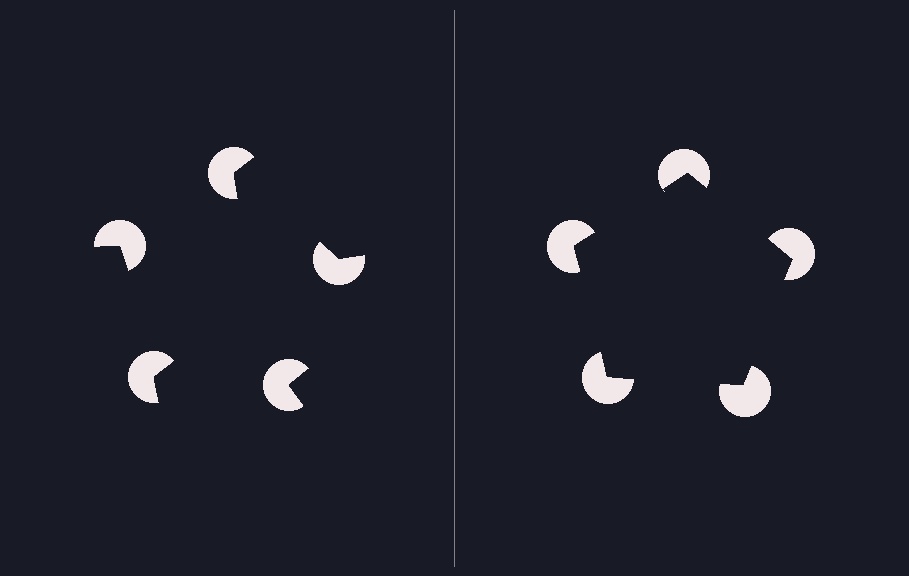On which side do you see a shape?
An illusory pentagon appears on the right side. On the left side the wedge cuts are rotated, so no coherent shape forms.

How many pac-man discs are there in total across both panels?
10 — 5 on each side.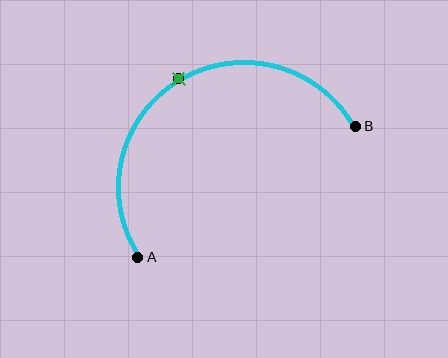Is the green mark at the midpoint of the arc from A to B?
Yes. The green mark lies on the arc at equal arc-length from both A and B — it is the arc midpoint.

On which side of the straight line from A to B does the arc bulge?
The arc bulges above the straight line connecting A and B.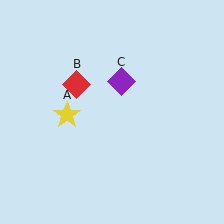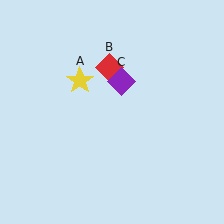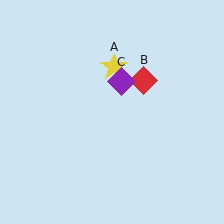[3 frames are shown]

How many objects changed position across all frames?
2 objects changed position: yellow star (object A), red diamond (object B).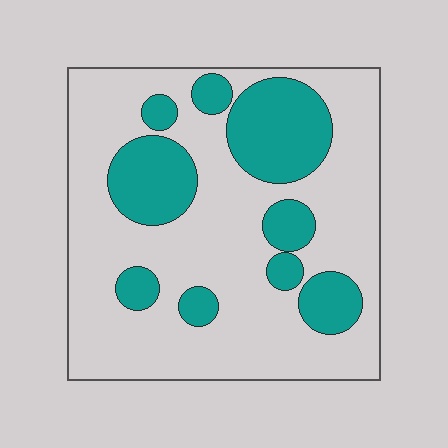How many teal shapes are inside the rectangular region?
9.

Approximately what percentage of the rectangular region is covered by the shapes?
Approximately 30%.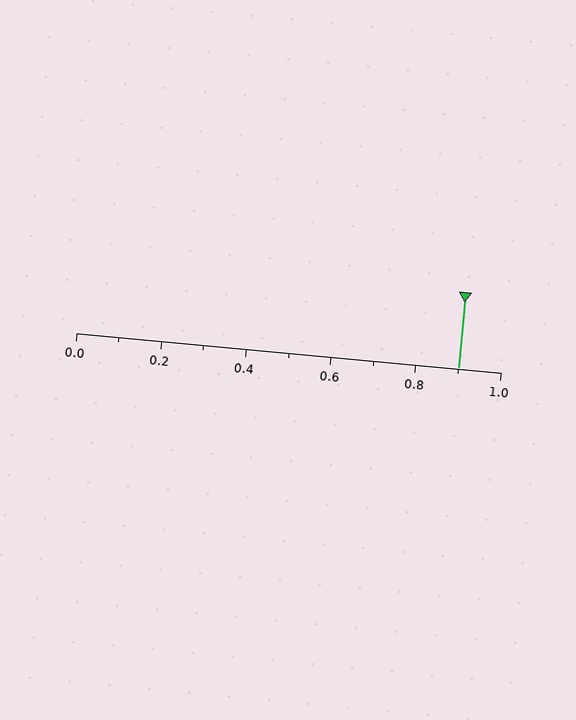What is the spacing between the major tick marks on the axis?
The major ticks are spaced 0.2 apart.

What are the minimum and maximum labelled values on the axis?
The axis runs from 0.0 to 1.0.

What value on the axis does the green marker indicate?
The marker indicates approximately 0.9.